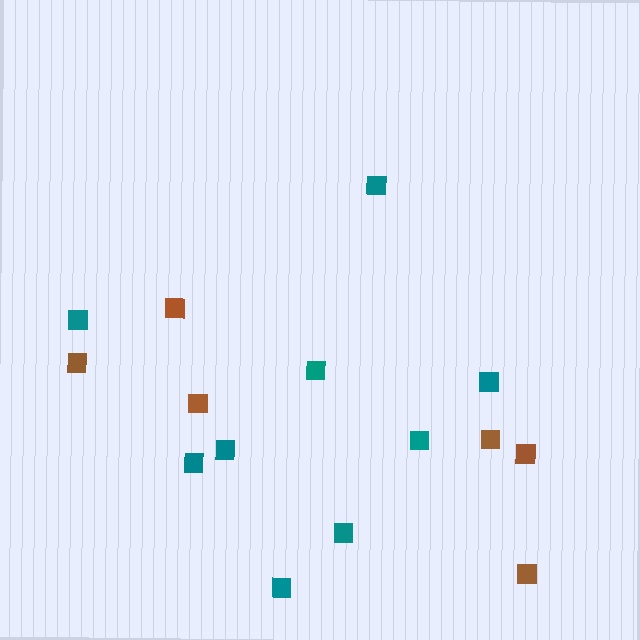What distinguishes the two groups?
There are 2 groups: one group of teal squares (9) and one group of brown squares (6).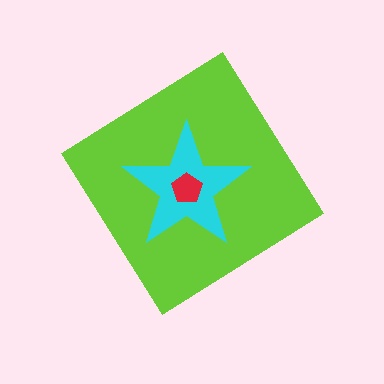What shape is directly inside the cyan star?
The red pentagon.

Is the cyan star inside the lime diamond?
Yes.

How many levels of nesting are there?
3.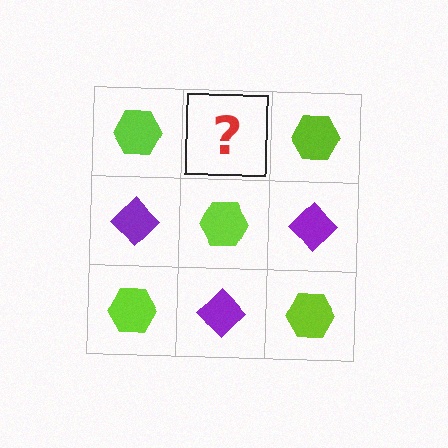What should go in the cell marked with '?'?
The missing cell should contain a purple diamond.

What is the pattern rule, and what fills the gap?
The rule is that it alternates lime hexagon and purple diamond in a checkerboard pattern. The gap should be filled with a purple diamond.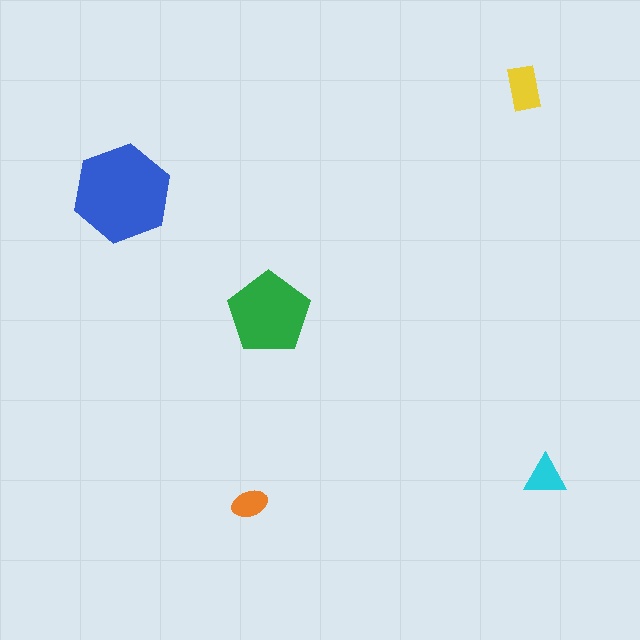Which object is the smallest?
The orange ellipse.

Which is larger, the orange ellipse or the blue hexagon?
The blue hexagon.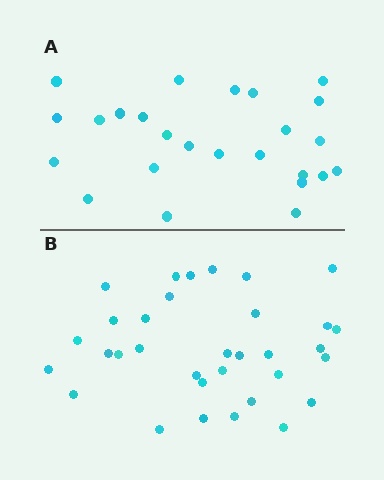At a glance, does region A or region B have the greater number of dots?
Region B (the bottom region) has more dots.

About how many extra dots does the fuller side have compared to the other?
Region B has roughly 8 or so more dots than region A.